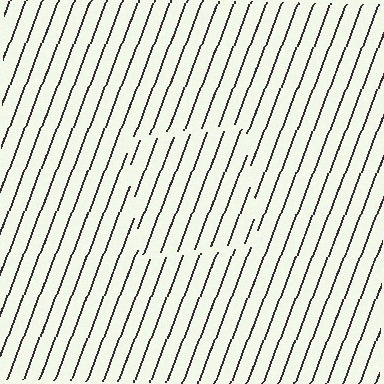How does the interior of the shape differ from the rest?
The interior of the shape contains the same grating, shifted by half a period — the contour is defined by the phase discontinuity where line-ends from the inner and outer gratings abut.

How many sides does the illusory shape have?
4 sides — the line-ends trace a square.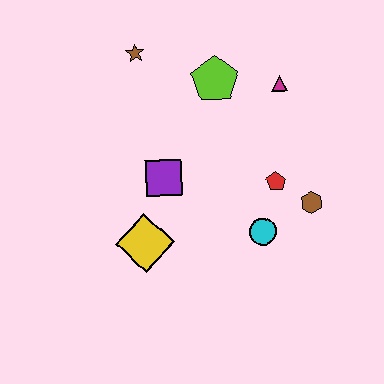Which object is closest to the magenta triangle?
The lime pentagon is closest to the magenta triangle.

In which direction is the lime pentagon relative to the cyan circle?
The lime pentagon is above the cyan circle.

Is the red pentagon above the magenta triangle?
No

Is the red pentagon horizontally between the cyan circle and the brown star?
No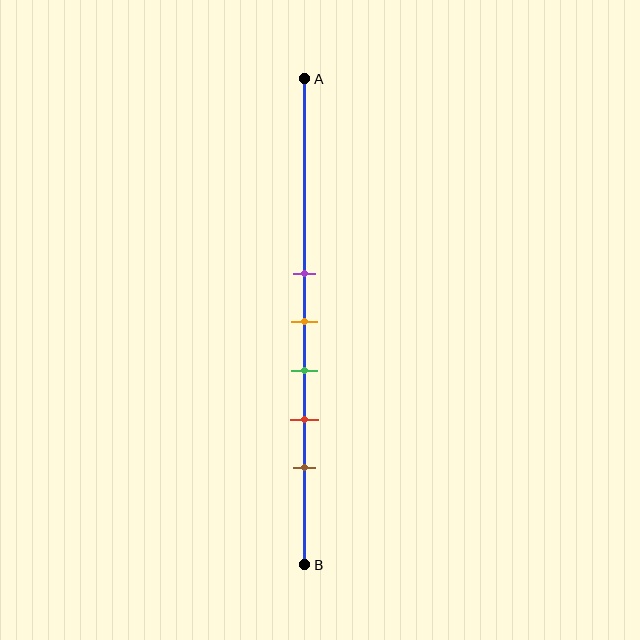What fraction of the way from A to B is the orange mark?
The orange mark is approximately 50% (0.5) of the way from A to B.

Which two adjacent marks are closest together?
The purple and orange marks are the closest adjacent pair.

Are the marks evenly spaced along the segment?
Yes, the marks are approximately evenly spaced.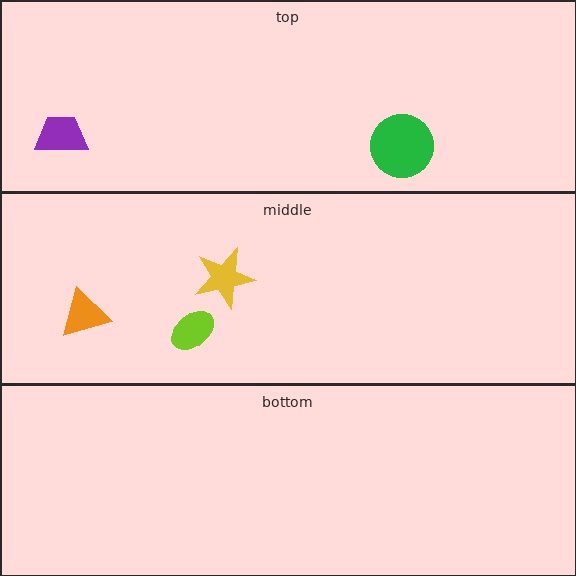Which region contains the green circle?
The top region.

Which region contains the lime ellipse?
The middle region.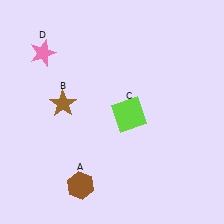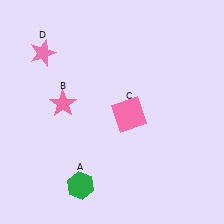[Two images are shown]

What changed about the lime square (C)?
In Image 1, C is lime. In Image 2, it changed to pink.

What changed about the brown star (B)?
In Image 1, B is brown. In Image 2, it changed to pink.